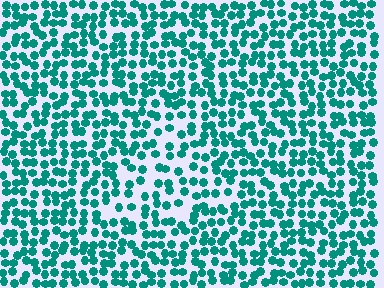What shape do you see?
I see a triangle.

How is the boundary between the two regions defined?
The boundary is defined by a change in element density (approximately 1.6x ratio). All elements are the same color, size, and shape.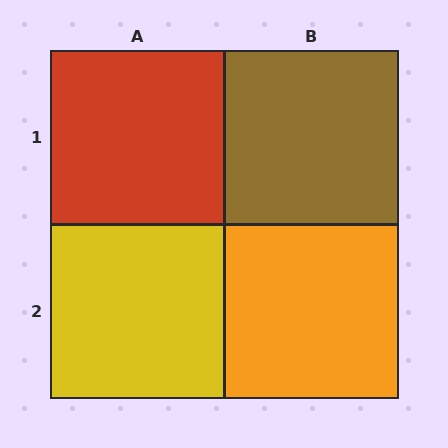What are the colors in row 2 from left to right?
Yellow, orange.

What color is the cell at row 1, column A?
Red.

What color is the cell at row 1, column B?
Brown.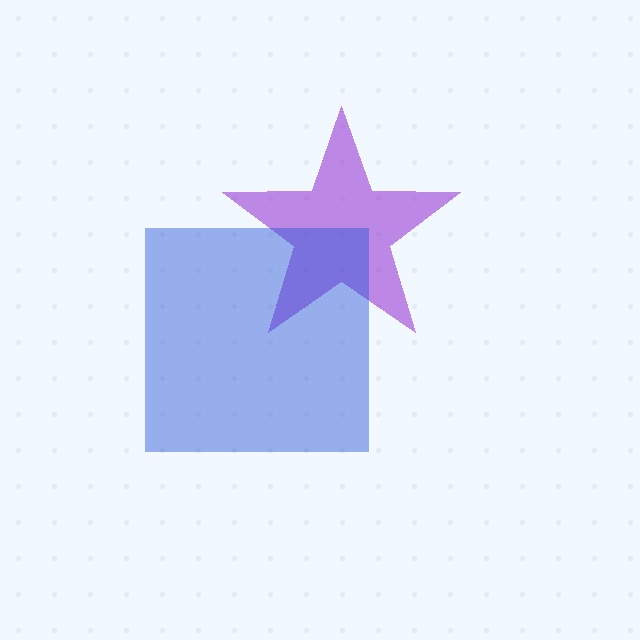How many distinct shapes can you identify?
There are 2 distinct shapes: a purple star, a blue square.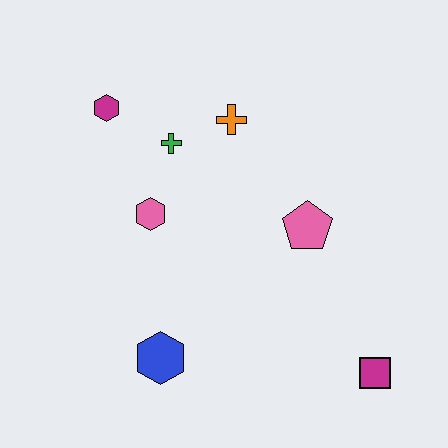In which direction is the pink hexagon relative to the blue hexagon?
The pink hexagon is above the blue hexagon.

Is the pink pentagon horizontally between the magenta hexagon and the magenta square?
Yes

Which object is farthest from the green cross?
The magenta square is farthest from the green cross.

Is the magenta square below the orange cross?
Yes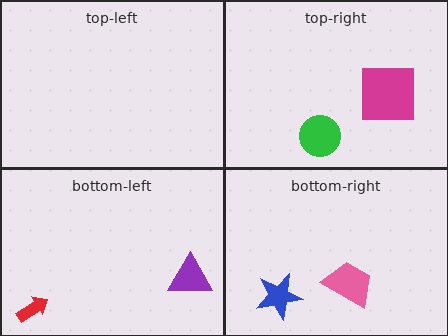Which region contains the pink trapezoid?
The bottom-right region.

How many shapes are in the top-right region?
2.